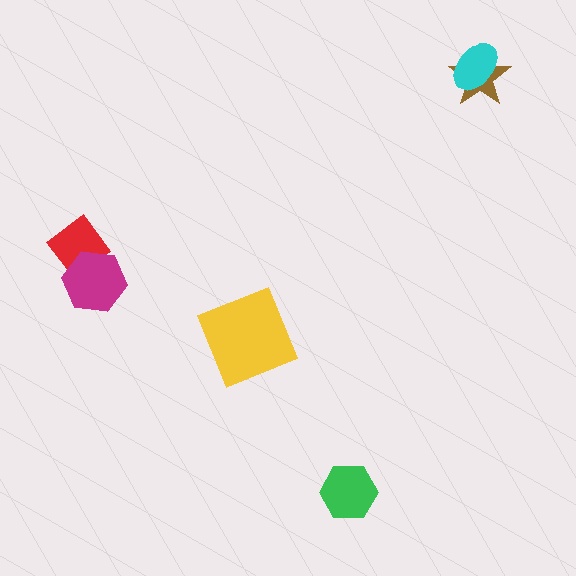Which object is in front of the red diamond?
The magenta hexagon is in front of the red diamond.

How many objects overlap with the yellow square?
0 objects overlap with the yellow square.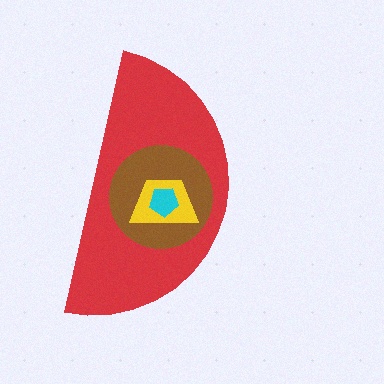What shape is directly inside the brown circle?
The yellow trapezoid.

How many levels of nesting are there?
4.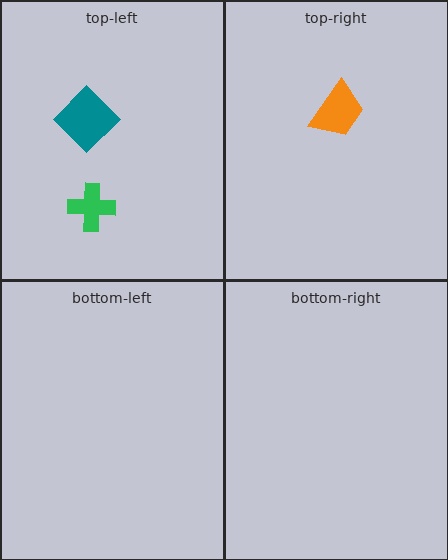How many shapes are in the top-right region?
1.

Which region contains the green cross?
The top-left region.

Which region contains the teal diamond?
The top-left region.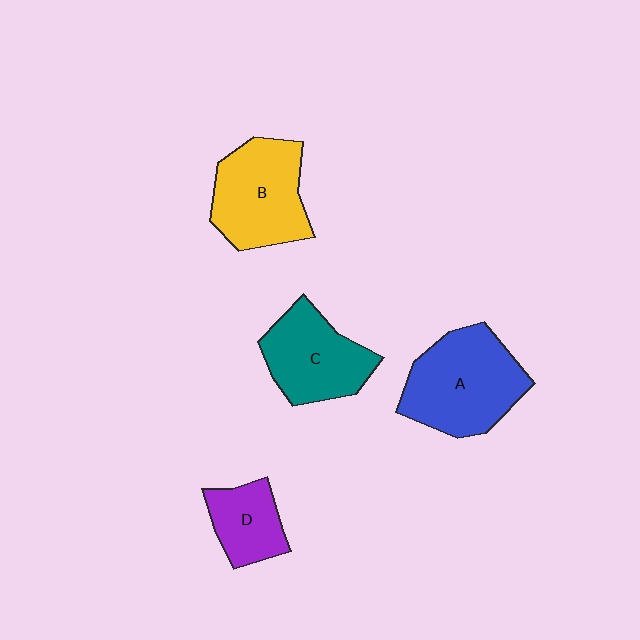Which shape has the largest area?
Shape A (blue).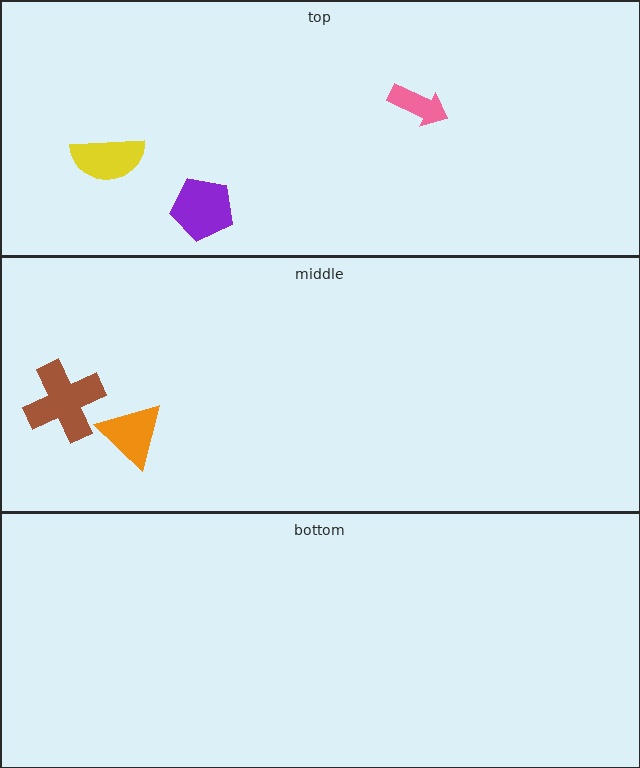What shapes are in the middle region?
The orange triangle, the brown cross.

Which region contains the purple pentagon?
The top region.